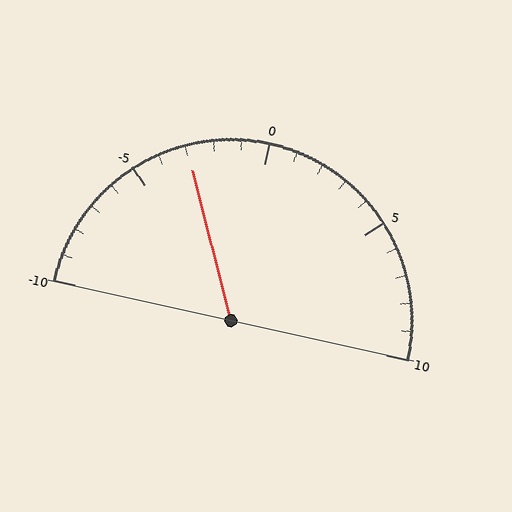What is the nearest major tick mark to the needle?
The nearest major tick mark is -5.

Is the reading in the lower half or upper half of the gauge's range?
The reading is in the lower half of the range (-10 to 10).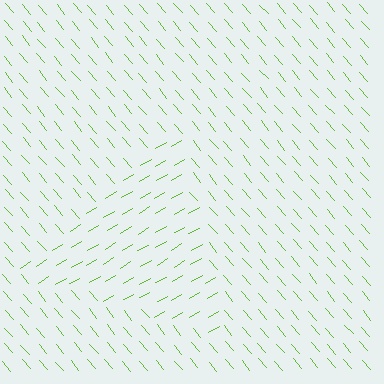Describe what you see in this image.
The image is filled with small lime line segments. A triangle region in the image has lines oriented differently from the surrounding lines, creating a visible texture boundary.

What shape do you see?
I see a triangle.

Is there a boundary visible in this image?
Yes, there is a texture boundary formed by a change in line orientation.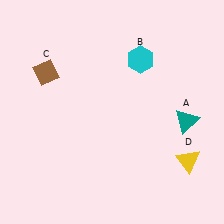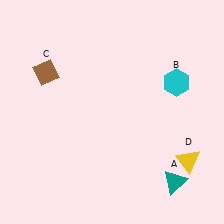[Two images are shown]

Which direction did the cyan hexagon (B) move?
The cyan hexagon (B) moved right.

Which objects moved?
The objects that moved are: the teal triangle (A), the cyan hexagon (B).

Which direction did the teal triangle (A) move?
The teal triangle (A) moved down.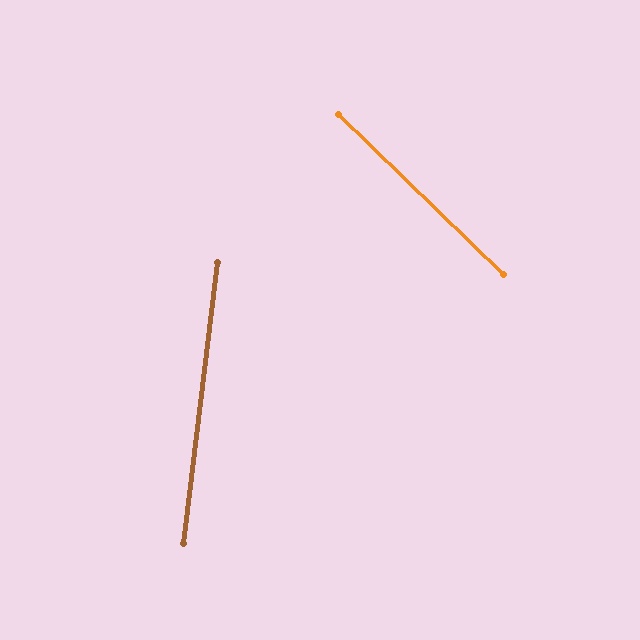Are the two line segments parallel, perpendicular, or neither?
Neither parallel nor perpendicular — they differ by about 53°.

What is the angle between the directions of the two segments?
Approximately 53 degrees.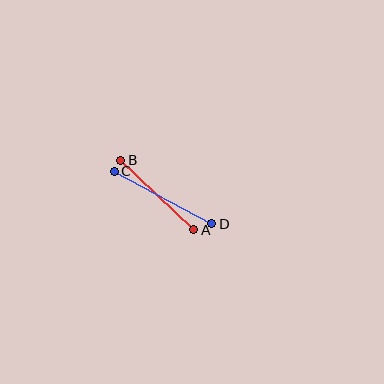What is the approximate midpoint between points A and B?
The midpoint is at approximately (157, 195) pixels.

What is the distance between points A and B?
The distance is approximately 101 pixels.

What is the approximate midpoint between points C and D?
The midpoint is at approximately (163, 197) pixels.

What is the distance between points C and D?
The distance is approximately 111 pixels.